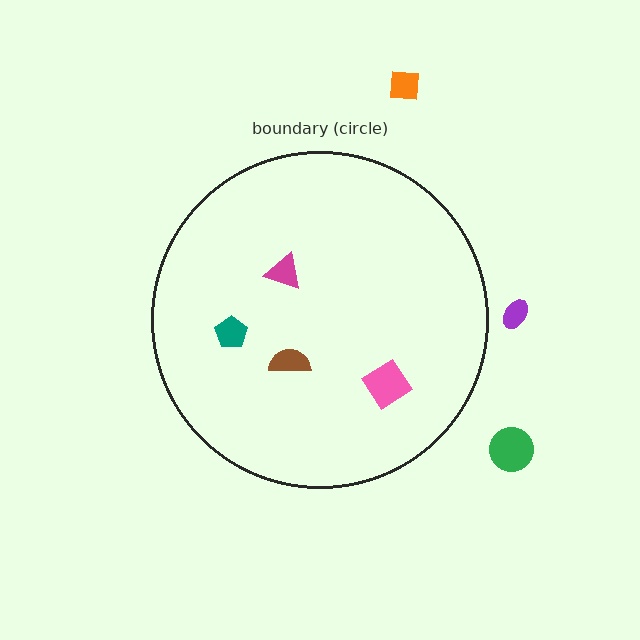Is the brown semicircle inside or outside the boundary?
Inside.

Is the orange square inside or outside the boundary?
Outside.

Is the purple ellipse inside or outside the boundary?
Outside.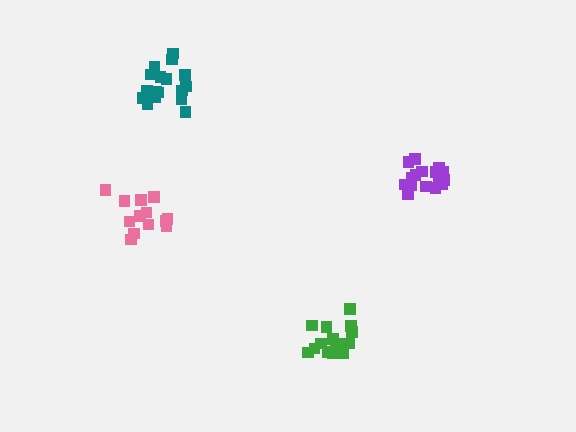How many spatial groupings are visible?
There are 4 spatial groupings.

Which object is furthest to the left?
The pink cluster is leftmost.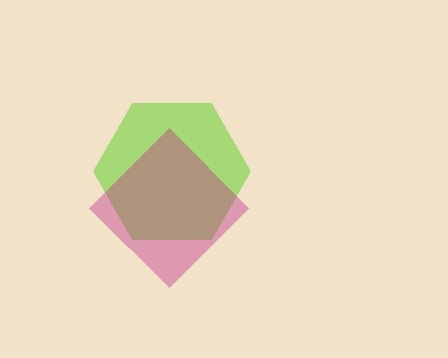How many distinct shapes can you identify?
There are 2 distinct shapes: a lime hexagon, a magenta diamond.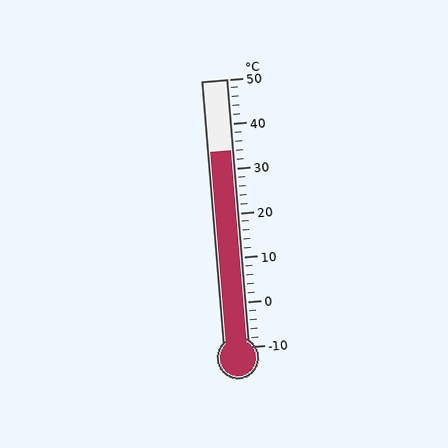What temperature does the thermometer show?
The thermometer shows approximately 34°C.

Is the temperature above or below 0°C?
The temperature is above 0°C.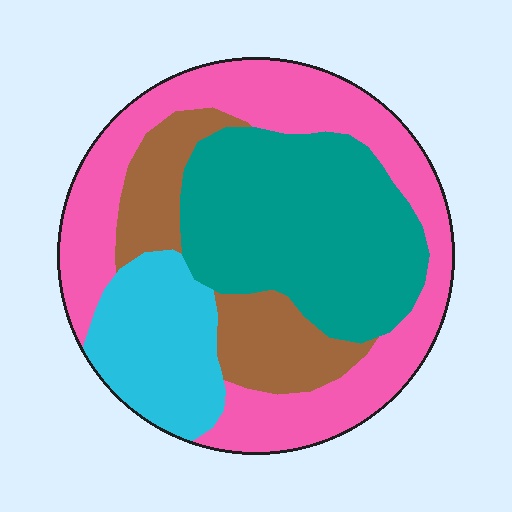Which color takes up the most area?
Pink, at roughly 35%.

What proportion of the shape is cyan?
Cyan covers around 15% of the shape.